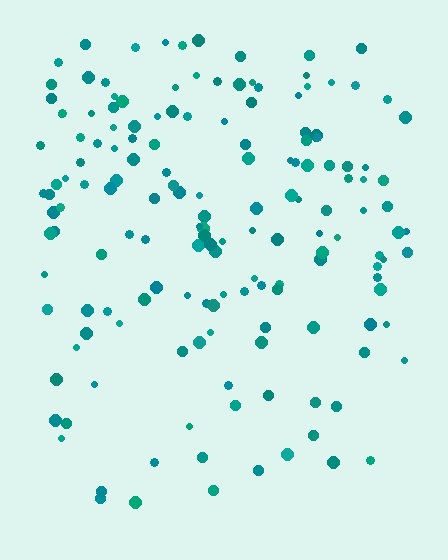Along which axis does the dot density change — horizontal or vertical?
Vertical.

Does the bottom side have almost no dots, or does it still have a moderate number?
Still a moderate number, just noticeably fewer than the top.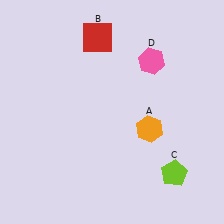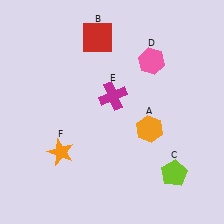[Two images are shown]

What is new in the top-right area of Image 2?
A magenta cross (E) was added in the top-right area of Image 2.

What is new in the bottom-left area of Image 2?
An orange star (F) was added in the bottom-left area of Image 2.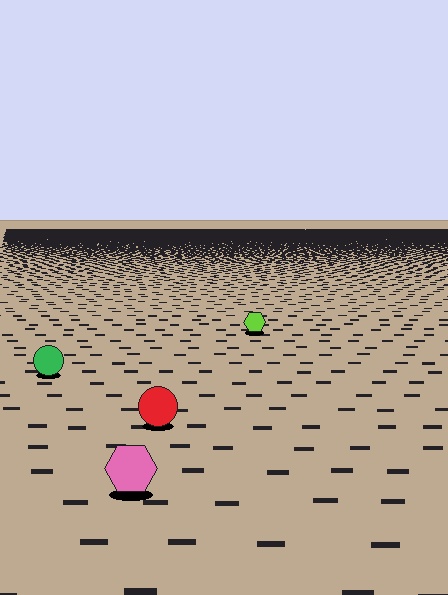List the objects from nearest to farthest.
From nearest to farthest: the pink hexagon, the red circle, the green circle, the lime hexagon.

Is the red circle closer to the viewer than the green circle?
Yes. The red circle is closer — you can tell from the texture gradient: the ground texture is coarser near it.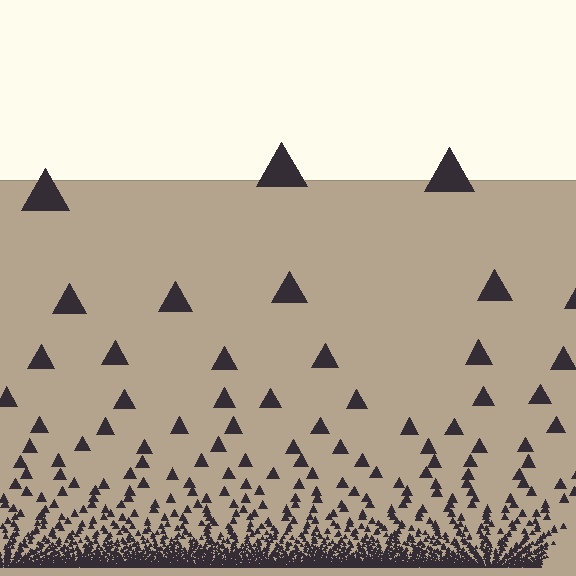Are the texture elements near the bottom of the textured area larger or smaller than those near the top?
Smaller. The gradient is inverted — elements near the bottom are smaller and denser.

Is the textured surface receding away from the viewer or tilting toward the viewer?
The surface appears to tilt toward the viewer. Texture elements get larger and sparser toward the top.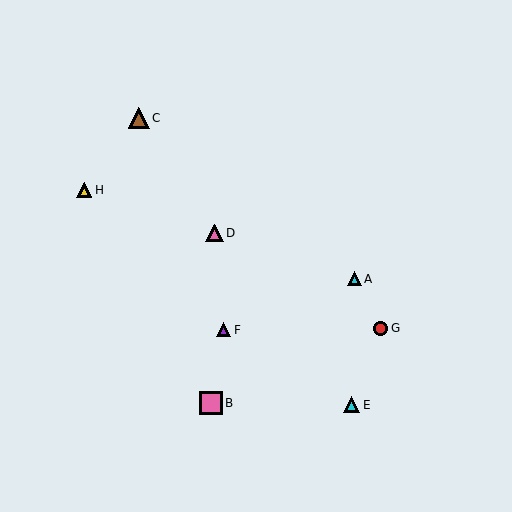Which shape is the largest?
The pink square (labeled B) is the largest.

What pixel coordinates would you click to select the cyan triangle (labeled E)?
Click at (351, 405) to select the cyan triangle E.